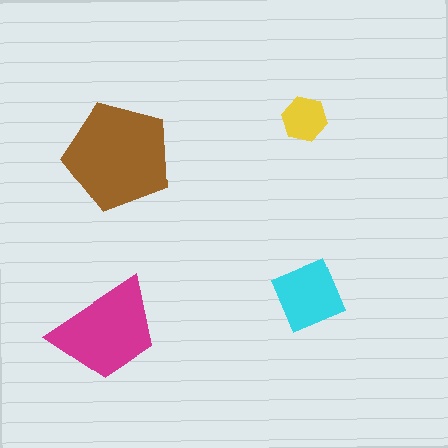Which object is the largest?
The brown pentagon.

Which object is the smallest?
The yellow hexagon.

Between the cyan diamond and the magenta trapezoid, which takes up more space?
The magenta trapezoid.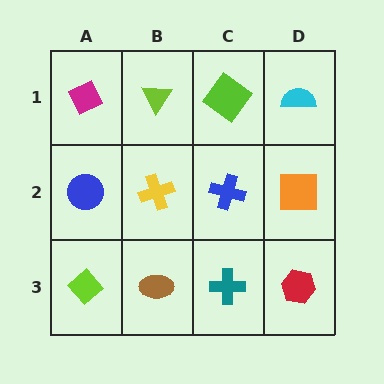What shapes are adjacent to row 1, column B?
A yellow cross (row 2, column B), a magenta diamond (row 1, column A), a lime diamond (row 1, column C).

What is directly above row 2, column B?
A lime triangle.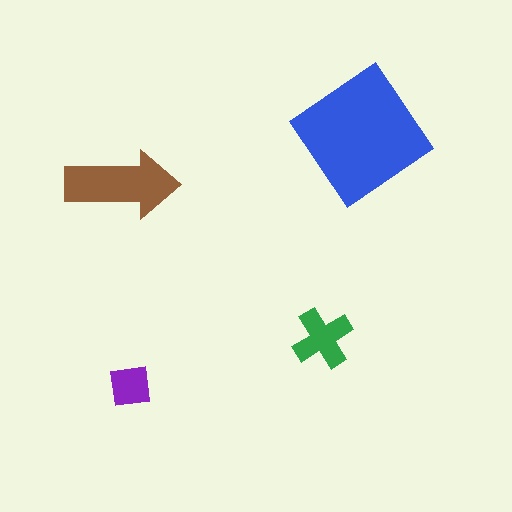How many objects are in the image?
There are 4 objects in the image.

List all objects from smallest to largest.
The purple square, the green cross, the brown arrow, the blue diamond.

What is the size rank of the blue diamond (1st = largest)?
1st.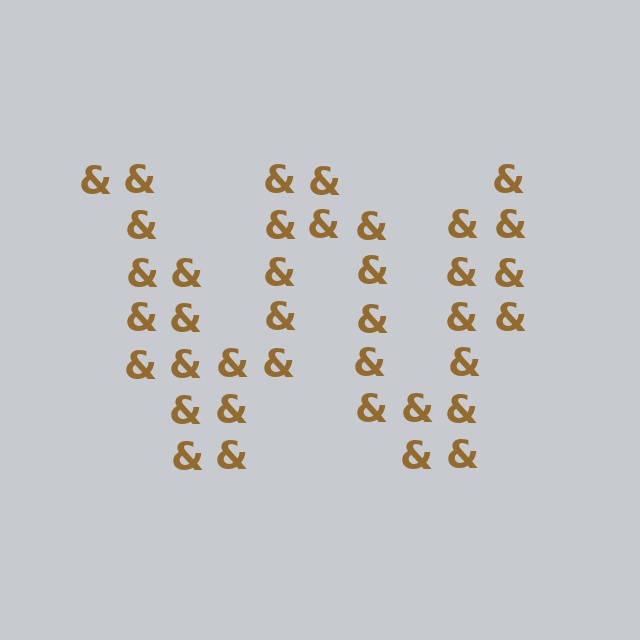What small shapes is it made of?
It is made of small ampersands.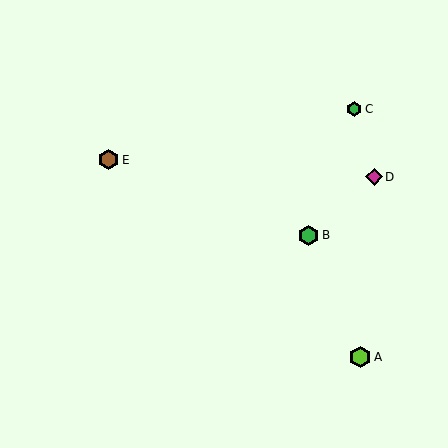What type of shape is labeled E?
Shape E is a brown hexagon.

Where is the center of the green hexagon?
The center of the green hexagon is at (309, 235).